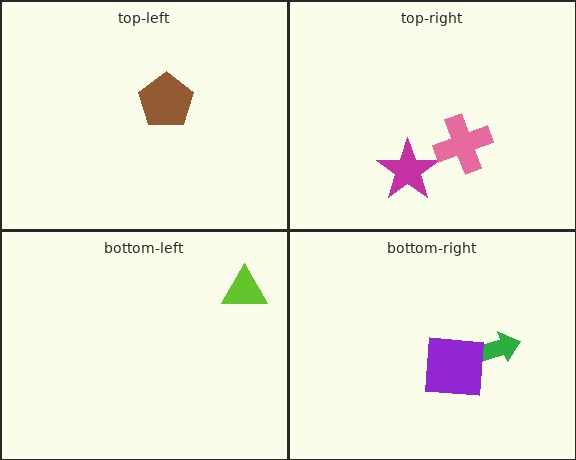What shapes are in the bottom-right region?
The green arrow, the purple square.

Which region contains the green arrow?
The bottom-right region.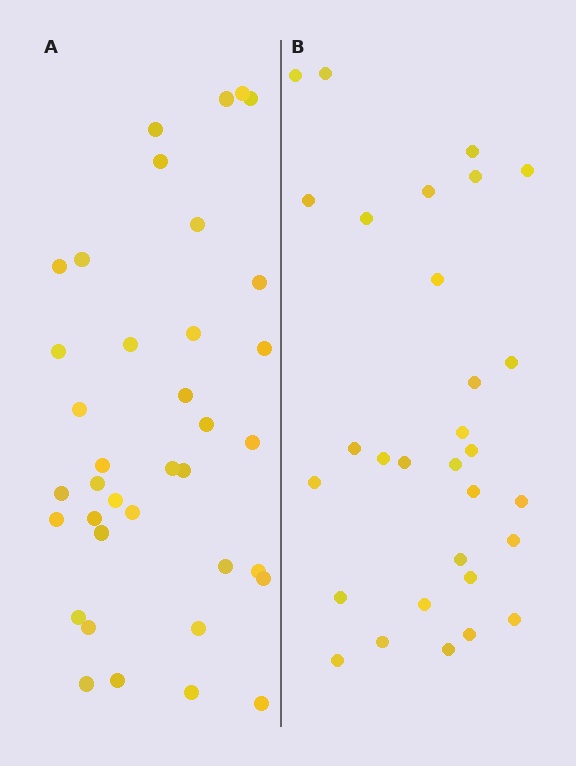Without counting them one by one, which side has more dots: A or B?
Region A (the left region) has more dots.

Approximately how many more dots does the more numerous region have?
Region A has roughly 8 or so more dots than region B.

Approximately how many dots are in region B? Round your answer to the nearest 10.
About 30 dots.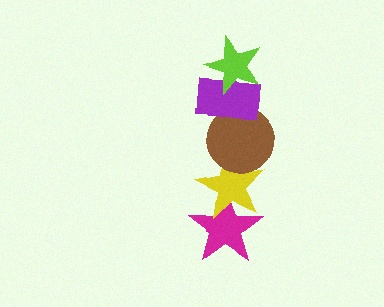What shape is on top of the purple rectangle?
The lime star is on top of the purple rectangle.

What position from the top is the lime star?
The lime star is 1st from the top.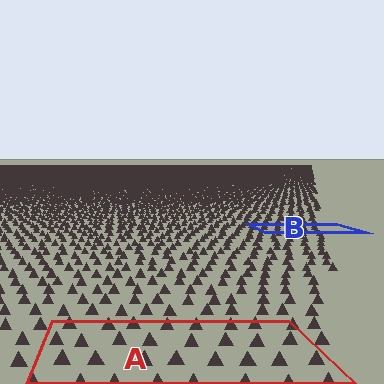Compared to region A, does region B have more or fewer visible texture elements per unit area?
Region B has more texture elements per unit area — they are packed more densely because it is farther away.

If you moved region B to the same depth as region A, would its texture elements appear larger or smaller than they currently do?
They would appear larger. At a closer depth, the same texture elements are projected at a bigger on-screen size.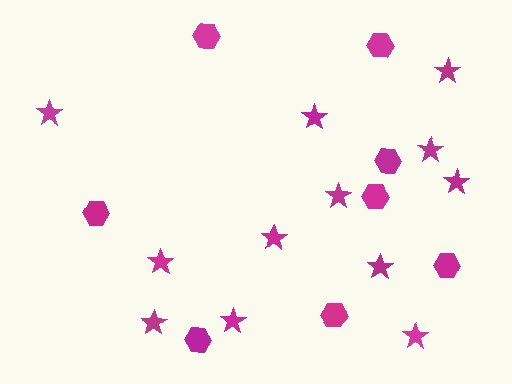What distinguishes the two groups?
There are 2 groups: one group of hexagons (8) and one group of stars (12).